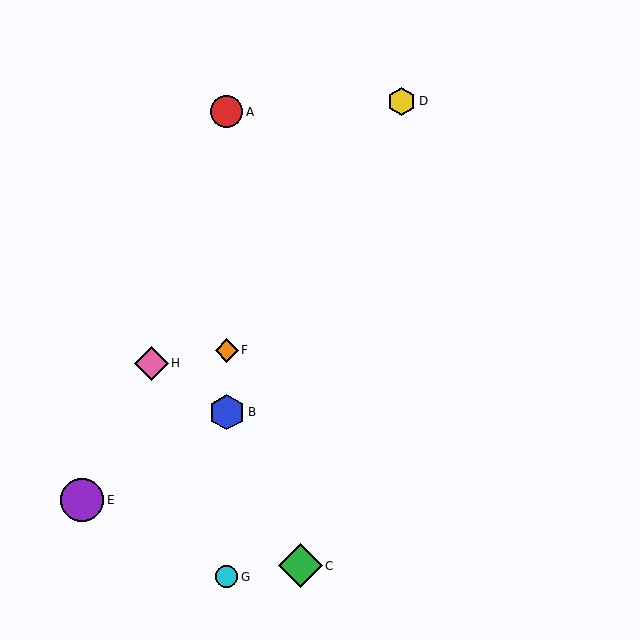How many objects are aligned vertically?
4 objects (A, B, F, G) are aligned vertically.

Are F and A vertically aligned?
Yes, both are at x≈227.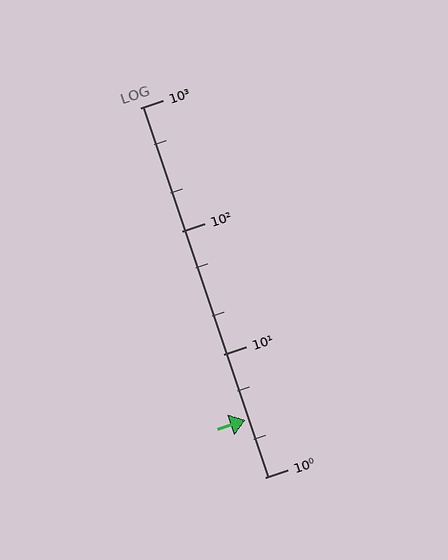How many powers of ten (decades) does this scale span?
The scale spans 3 decades, from 1 to 1000.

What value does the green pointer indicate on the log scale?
The pointer indicates approximately 2.9.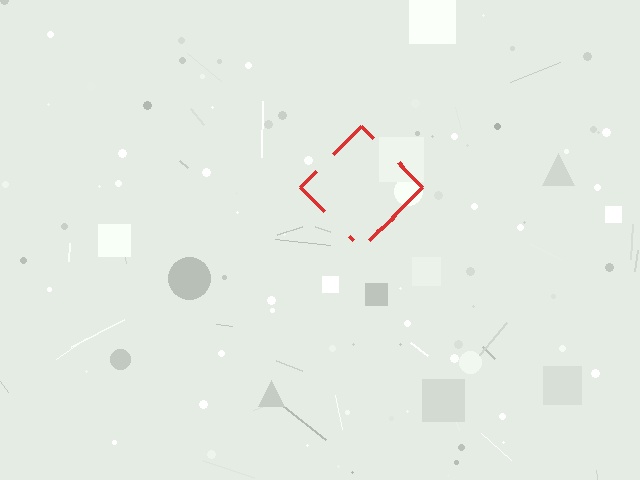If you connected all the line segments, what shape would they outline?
They would outline a diamond.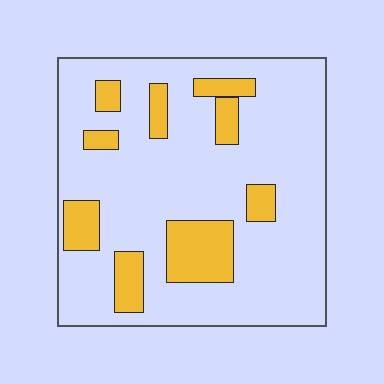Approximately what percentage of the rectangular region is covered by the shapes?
Approximately 20%.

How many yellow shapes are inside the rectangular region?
9.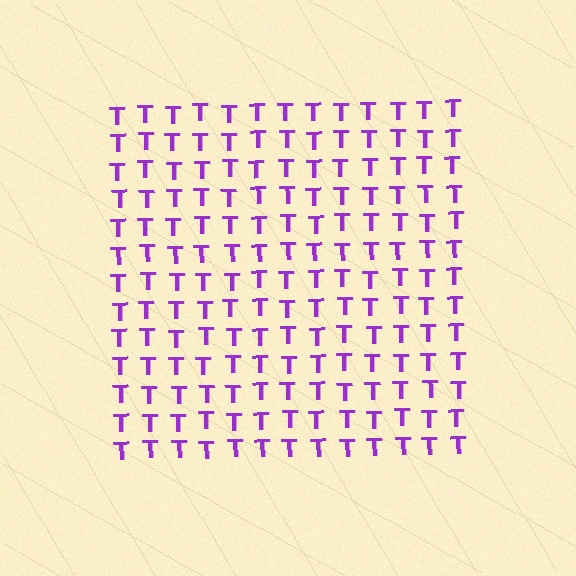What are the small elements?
The small elements are letter T's.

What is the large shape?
The large shape is a square.